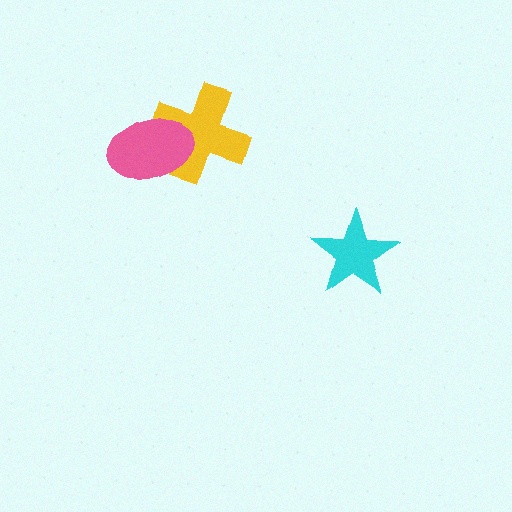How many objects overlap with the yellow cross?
1 object overlaps with the yellow cross.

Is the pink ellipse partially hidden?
No, no other shape covers it.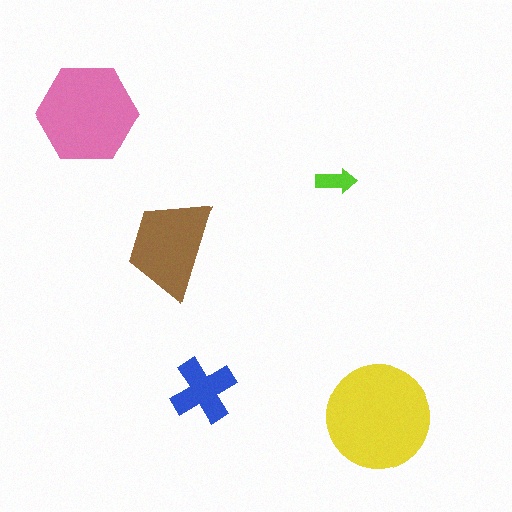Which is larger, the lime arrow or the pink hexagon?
The pink hexagon.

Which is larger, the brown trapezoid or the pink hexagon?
The pink hexagon.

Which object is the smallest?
The lime arrow.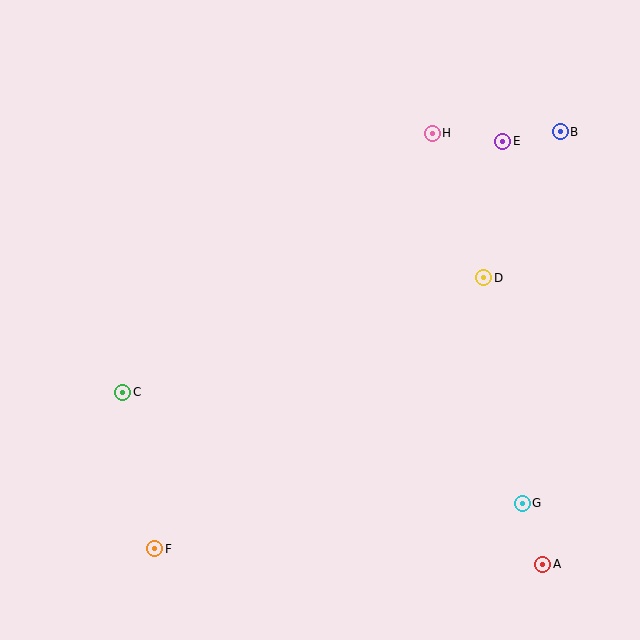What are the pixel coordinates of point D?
Point D is at (484, 278).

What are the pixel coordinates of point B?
Point B is at (560, 132).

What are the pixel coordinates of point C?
Point C is at (123, 392).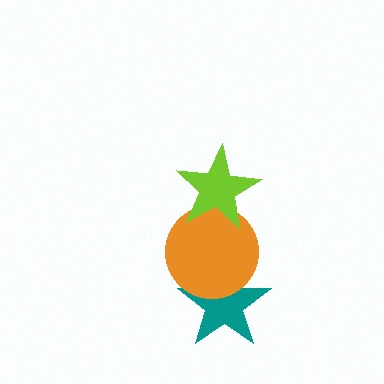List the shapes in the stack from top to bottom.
From top to bottom: the lime star, the orange circle, the teal star.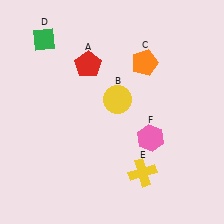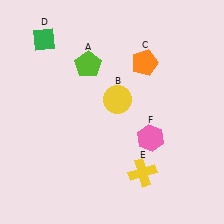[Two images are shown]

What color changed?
The pentagon (A) changed from red in Image 1 to lime in Image 2.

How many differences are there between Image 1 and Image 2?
There is 1 difference between the two images.